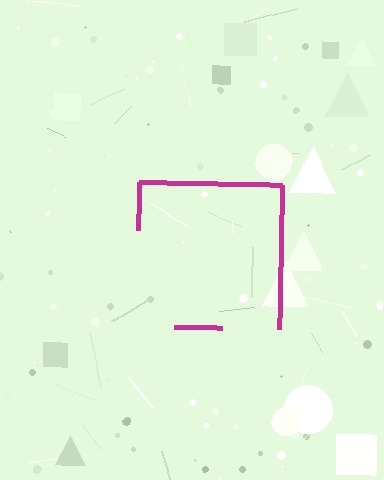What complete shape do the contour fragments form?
The contour fragments form a square.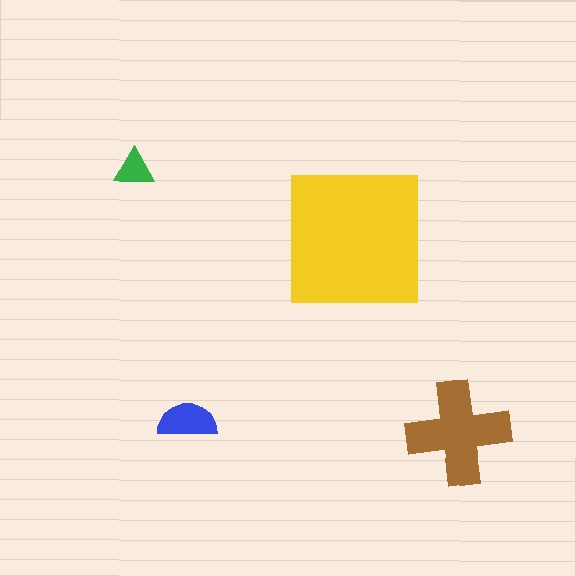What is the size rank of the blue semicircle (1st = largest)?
3rd.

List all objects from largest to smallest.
The yellow square, the brown cross, the blue semicircle, the green triangle.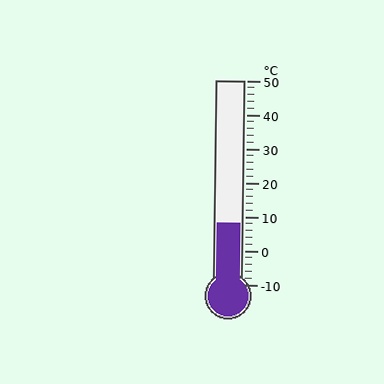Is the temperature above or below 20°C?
The temperature is below 20°C.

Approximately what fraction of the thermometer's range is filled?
The thermometer is filled to approximately 30% of its range.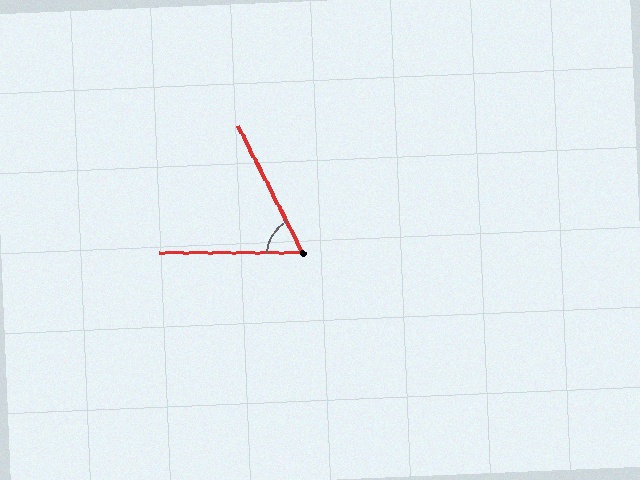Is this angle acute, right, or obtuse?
It is acute.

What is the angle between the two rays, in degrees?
Approximately 63 degrees.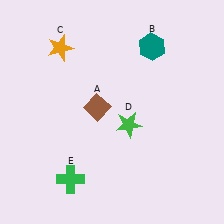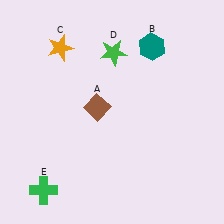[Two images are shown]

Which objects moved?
The objects that moved are: the green star (D), the green cross (E).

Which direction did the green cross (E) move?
The green cross (E) moved left.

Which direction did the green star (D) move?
The green star (D) moved up.